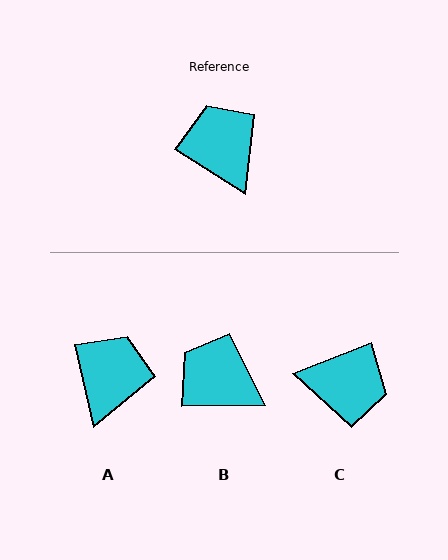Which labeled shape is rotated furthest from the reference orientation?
C, about 126 degrees away.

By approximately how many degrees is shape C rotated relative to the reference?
Approximately 126 degrees clockwise.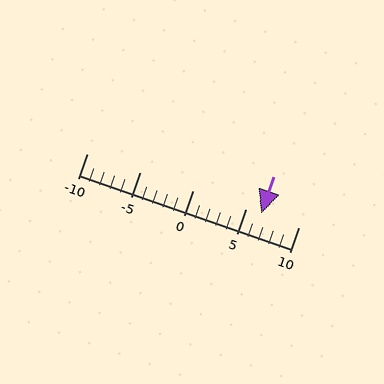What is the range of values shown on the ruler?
The ruler shows values from -10 to 10.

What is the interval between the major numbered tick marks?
The major tick marks are spaced 5 units apart.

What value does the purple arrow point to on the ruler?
The purple arrow points to approximately 6.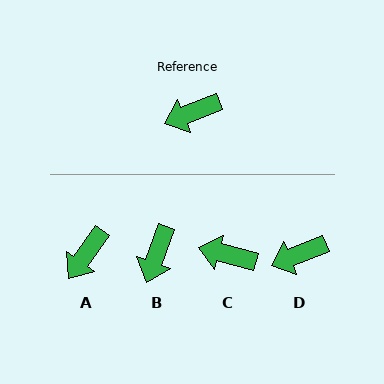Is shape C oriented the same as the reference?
No, it is off by about 36 degrees.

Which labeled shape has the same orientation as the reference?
D.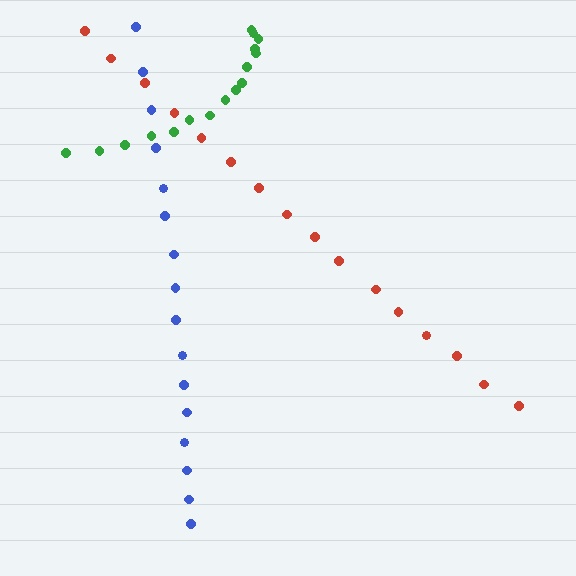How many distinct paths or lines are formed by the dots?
There are 3 distinct paths.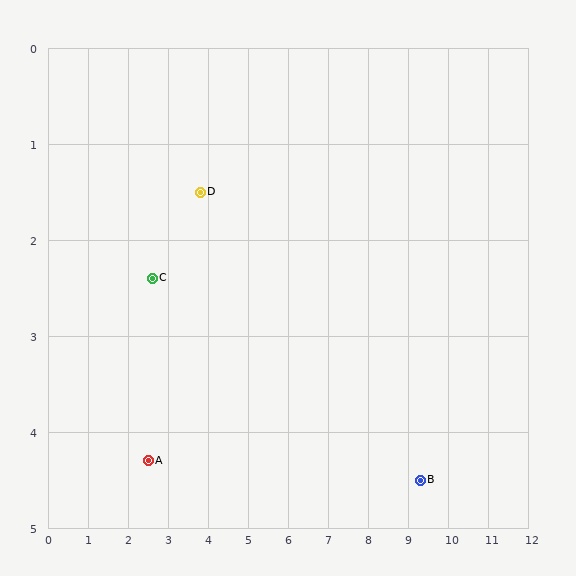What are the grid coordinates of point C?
Point C is at approximately (2.6, 2.4).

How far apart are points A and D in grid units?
Points A and D are about 3.1 grid units apart.